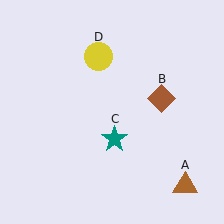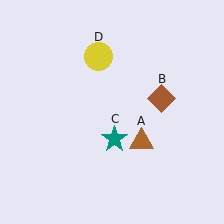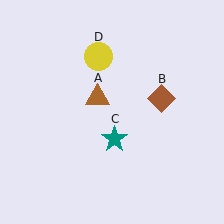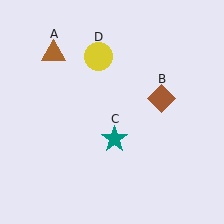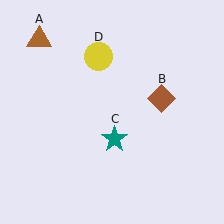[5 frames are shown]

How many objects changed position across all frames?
1 object changed position: brown triangle (object A).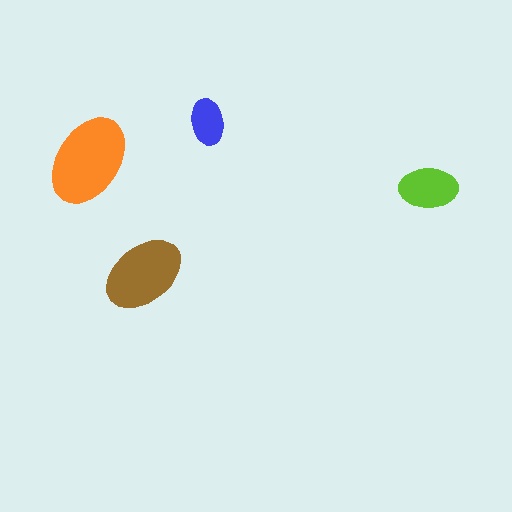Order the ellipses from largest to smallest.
the orange one, the brown one, the lime one, the blue one.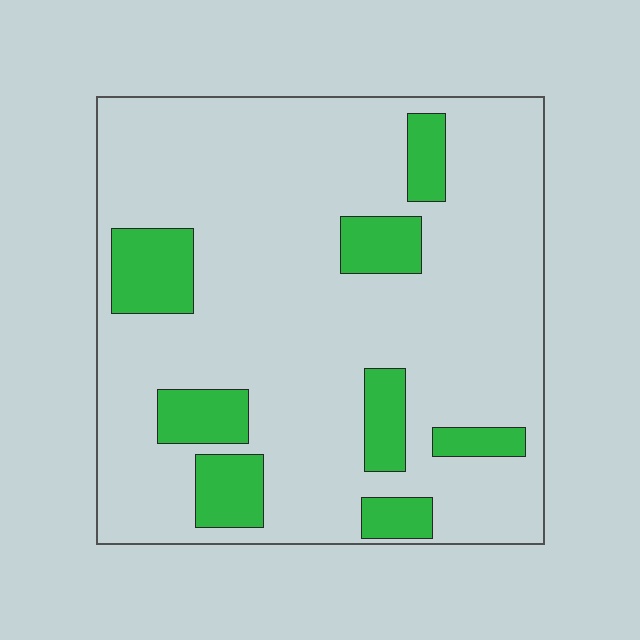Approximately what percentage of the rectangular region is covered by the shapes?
Approximately 20%.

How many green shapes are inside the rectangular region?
8.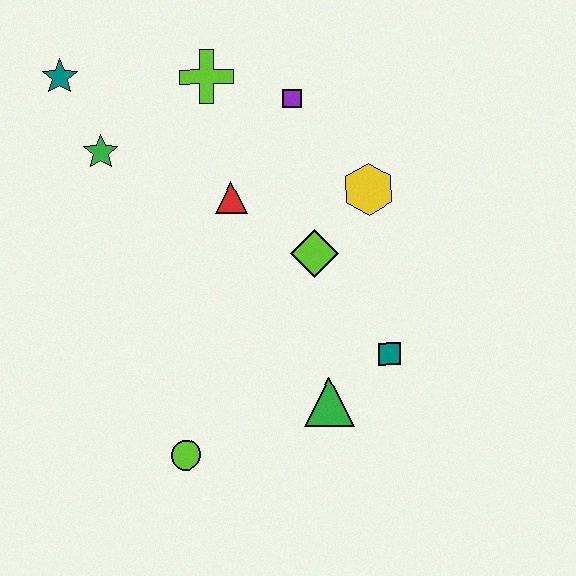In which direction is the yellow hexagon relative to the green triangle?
The yellow hexagon is above the green triangle.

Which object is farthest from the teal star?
The teal square is farthest from the teal star.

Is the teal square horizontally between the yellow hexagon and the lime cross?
No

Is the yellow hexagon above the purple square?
No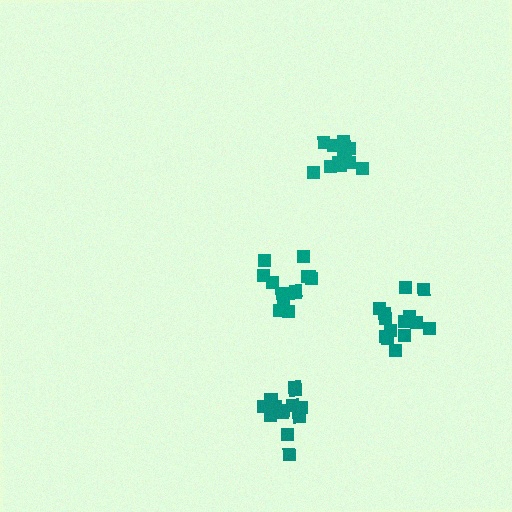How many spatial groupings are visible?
There are 4 spatial groupings.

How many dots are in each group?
Group 1: 13 dots, Group 2: 14 dots, Group 3: 15 dots, Group 4: 13 dots (55 total).